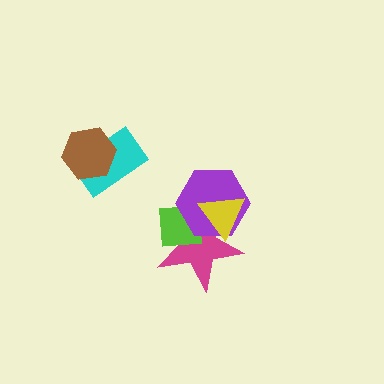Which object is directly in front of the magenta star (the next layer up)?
The lime square is directly in front of the magenta star.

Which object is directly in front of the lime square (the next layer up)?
The purple hexagon is directly in front of the lime square.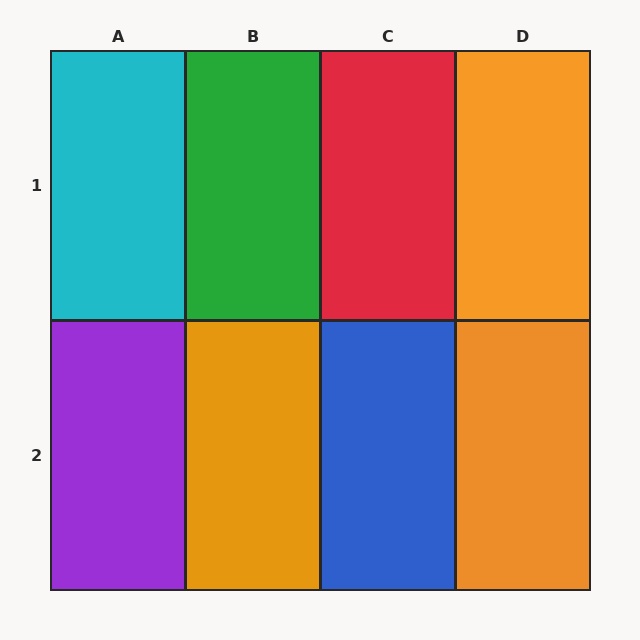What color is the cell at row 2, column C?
Blue.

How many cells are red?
1 cell is red.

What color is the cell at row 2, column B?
Orange.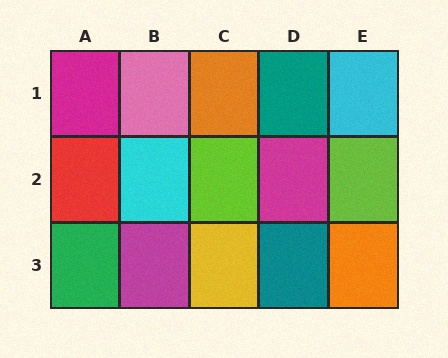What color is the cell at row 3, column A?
Green.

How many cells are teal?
2 cells are teal.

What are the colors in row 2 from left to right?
Red, cyan, lime, magenta, lime.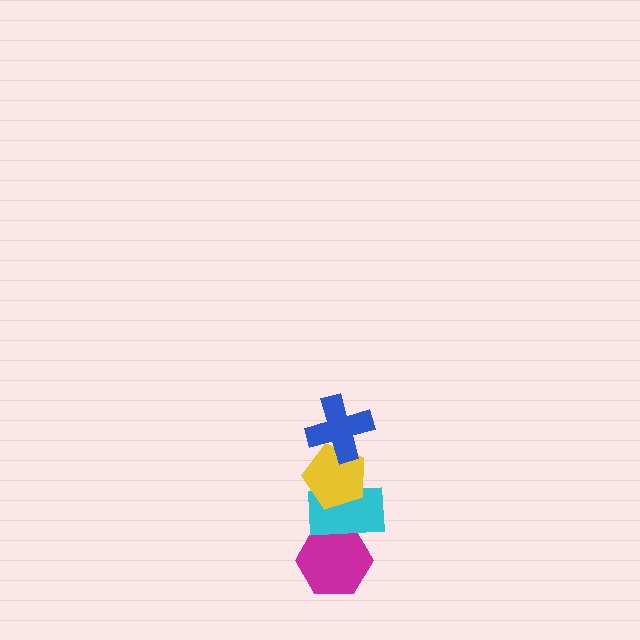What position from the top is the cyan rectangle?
The cyan rectangle is 3rd from the top.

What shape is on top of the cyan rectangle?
The yellow pentagon is on top of the cyan rectangle.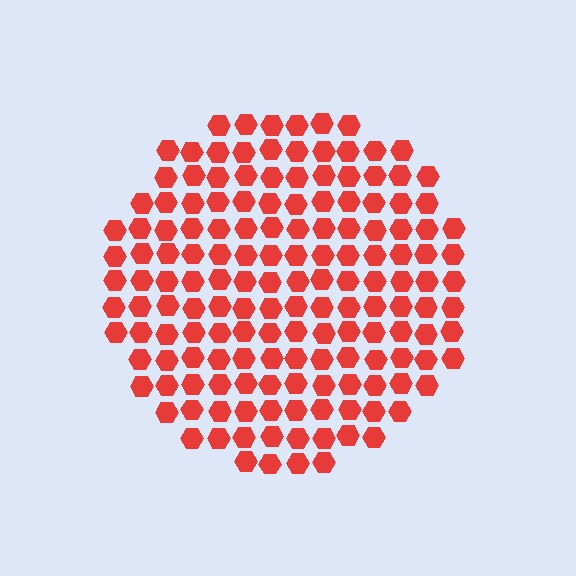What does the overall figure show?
The overall figure shows a circle.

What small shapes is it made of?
It is made of small hexagons.